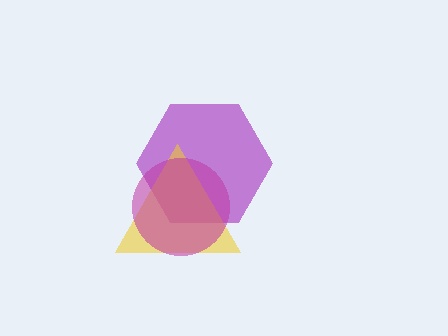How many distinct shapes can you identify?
There are 3 distinct shapes: a purple hexagon, a yellow triangle, a magenta circle.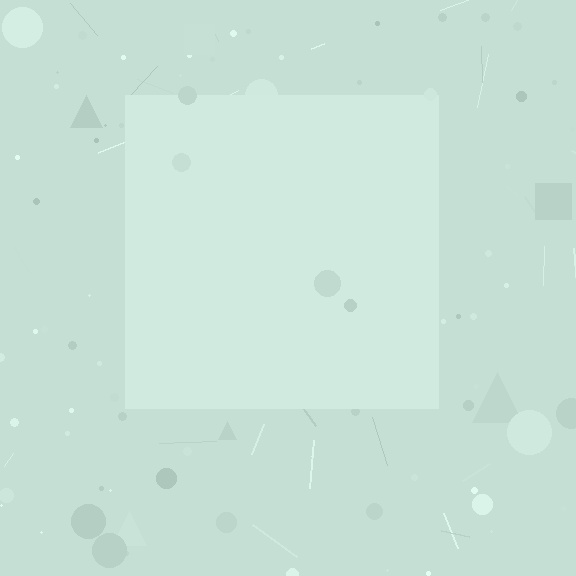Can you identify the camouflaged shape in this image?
The camouflaged shape is a square.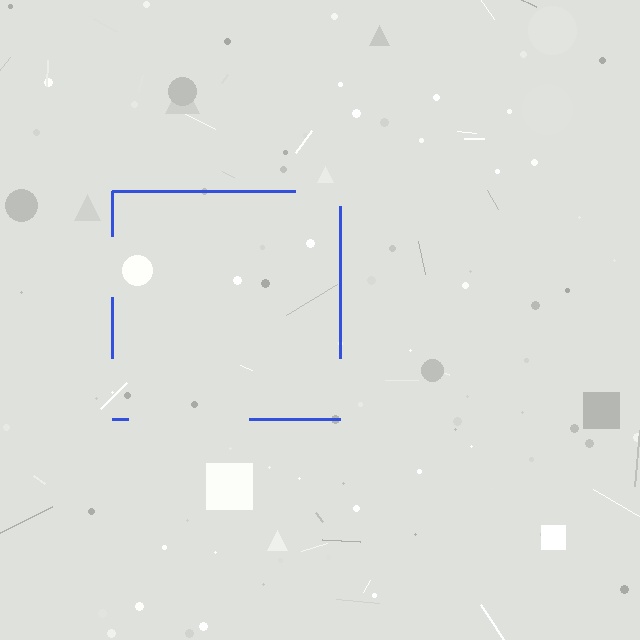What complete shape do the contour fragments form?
The contour fragments form a square.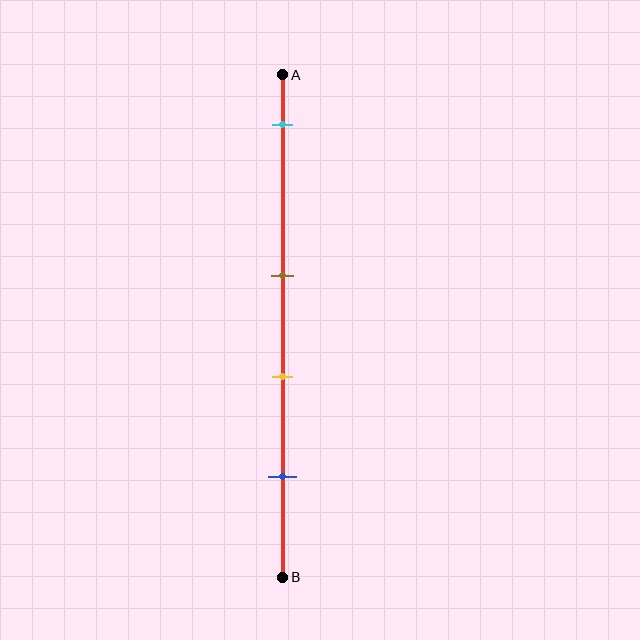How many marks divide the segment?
There are 4 marks dividing the segment.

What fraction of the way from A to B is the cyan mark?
The cyan mark is approximately 10% (0.1) of the way from A to B.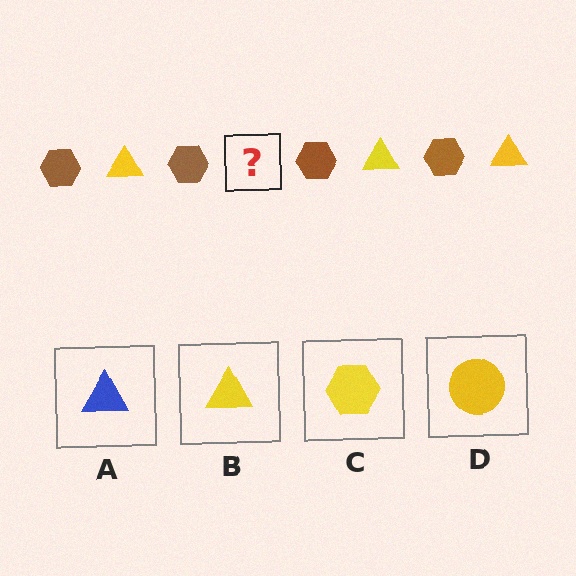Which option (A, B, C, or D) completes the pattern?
B.